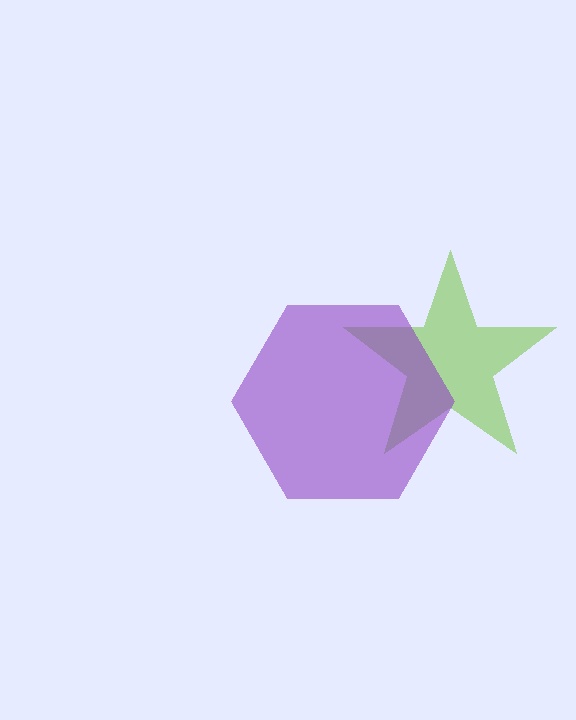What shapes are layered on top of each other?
The layered shapes are: a lime star, a purple hexagon.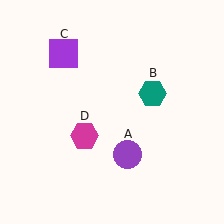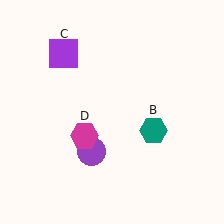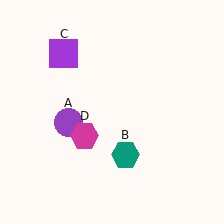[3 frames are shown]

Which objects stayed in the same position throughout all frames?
Purple square (object C) and magenta hexagon (object D) remained stationary.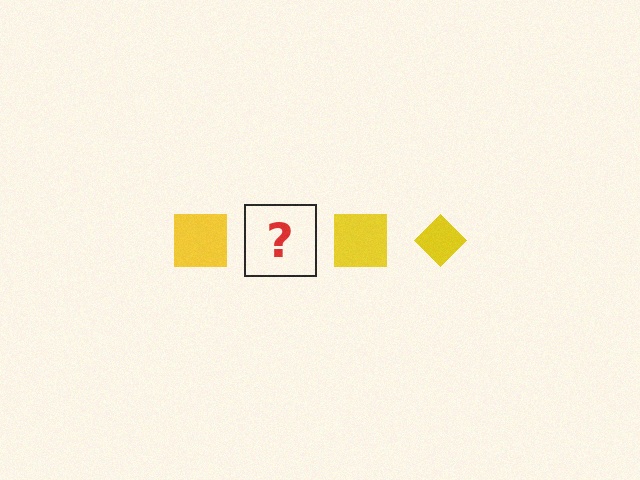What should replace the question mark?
The question mark should be replaced with a yellow diamond.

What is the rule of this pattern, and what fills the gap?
The rule is that the pattern cycles through square, diamond shapes in yellow. The gap should be filled with a yellow diamond.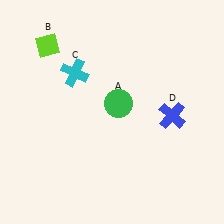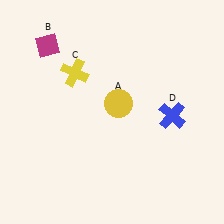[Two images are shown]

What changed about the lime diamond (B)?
In Image 1, B is lime. In Image 2, it changed to magenta.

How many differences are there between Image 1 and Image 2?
There are 3 differences between the two images.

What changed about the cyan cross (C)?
In Image 1, C is cyan. In Image 2, it changed to yellow.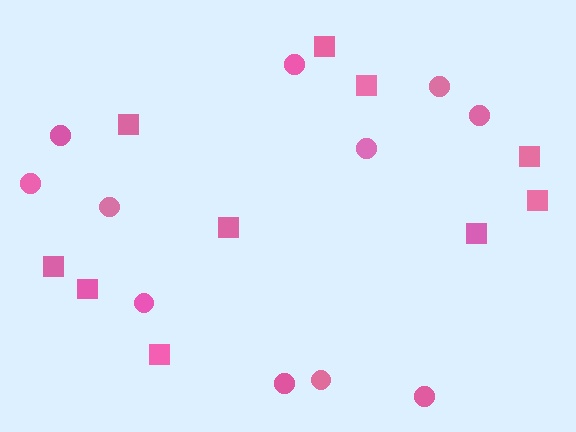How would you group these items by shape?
There are 2 groups: one group of circles (11) and one group of squares (10).